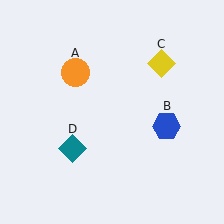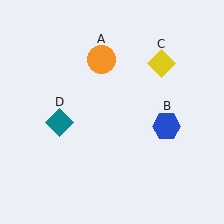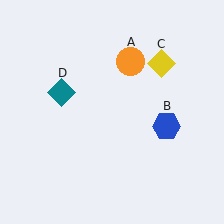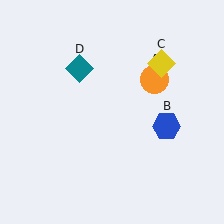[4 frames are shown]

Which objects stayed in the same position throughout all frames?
Blue hexagon (object B) and yellow diamond (object C) remained stationary.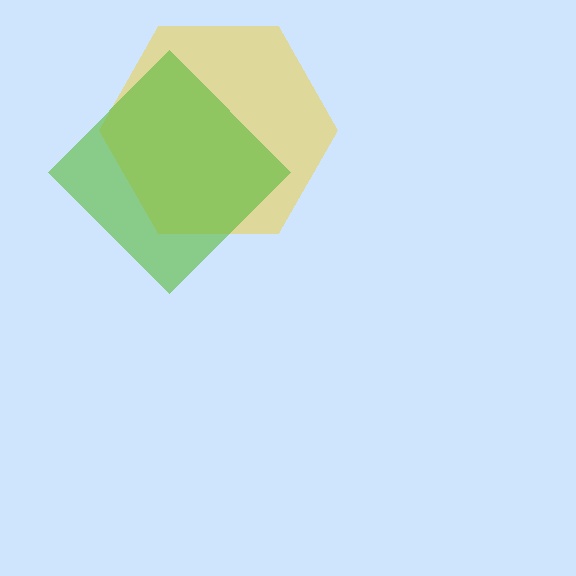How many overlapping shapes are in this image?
There are 2 overlapping shapes in the image.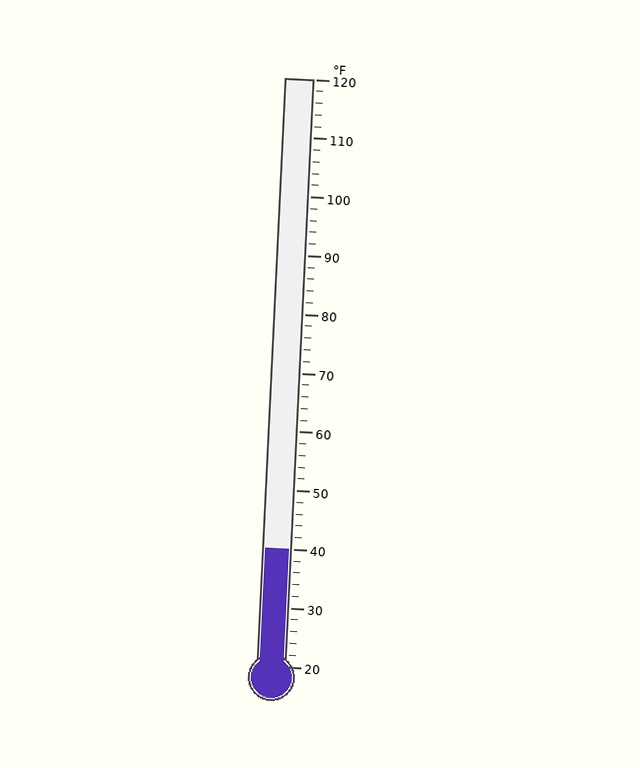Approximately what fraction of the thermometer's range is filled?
The thermometer is filled to approximately 20% of its range.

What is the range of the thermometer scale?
The thermometer scale ranges from 20°F to 120°F.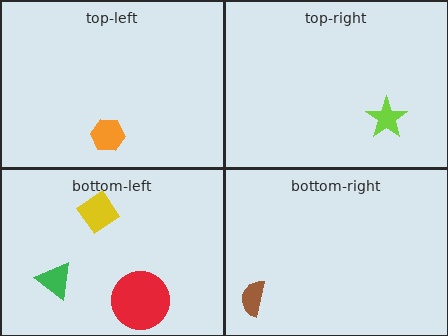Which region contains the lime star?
The top-right region.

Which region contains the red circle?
The bottom-left region.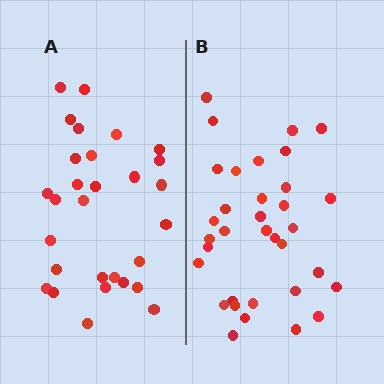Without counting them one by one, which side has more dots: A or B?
Region B (the right region) has more dots.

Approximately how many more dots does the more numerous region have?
Region B has about 5 more dots than region A.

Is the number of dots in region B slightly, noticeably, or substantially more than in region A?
Region B has only slightly more — the two regions are fairly close. The ratio is roughly 1.2 to 1.